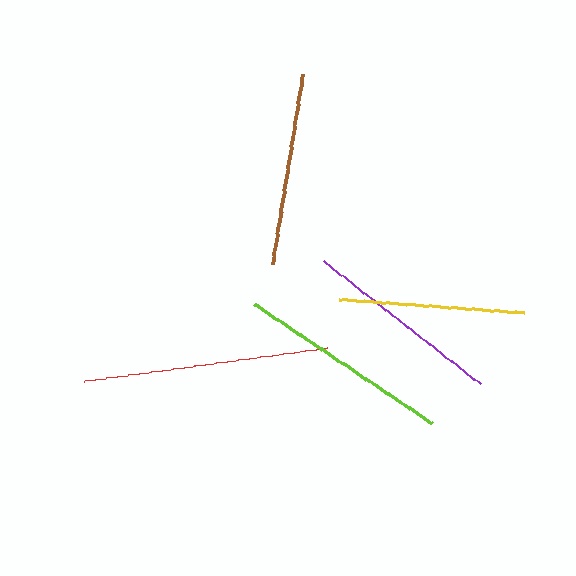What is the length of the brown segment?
The brown segment is approximately 192 pixels long.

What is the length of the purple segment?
The purple segment is approximately 199 pixels long.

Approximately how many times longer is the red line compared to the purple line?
The red line is approximately 1.2 times the length of the purple line.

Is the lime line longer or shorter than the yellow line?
The lime line is longer than the yellow line.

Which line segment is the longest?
The red line is the longest at approximately 245 pixels.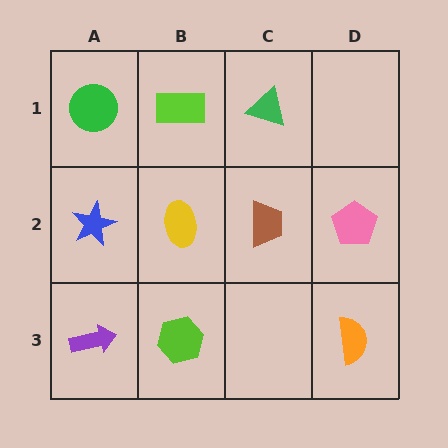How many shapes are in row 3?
3 shapes.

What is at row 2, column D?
A pink pentagon.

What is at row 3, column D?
An orange semicircle.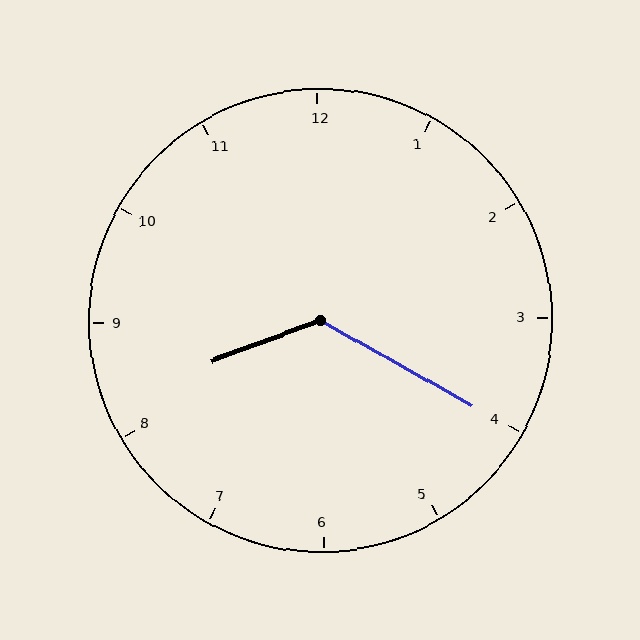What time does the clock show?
8:20.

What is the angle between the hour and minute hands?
Approximately 130 degrees.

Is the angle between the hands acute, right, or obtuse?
It is obtuse.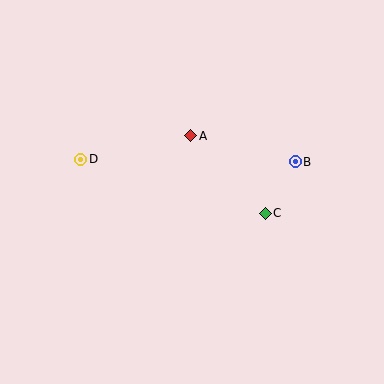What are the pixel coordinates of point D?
Point D is at (81, 159).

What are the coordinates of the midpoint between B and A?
The midpoint between B and A is at (243, 149).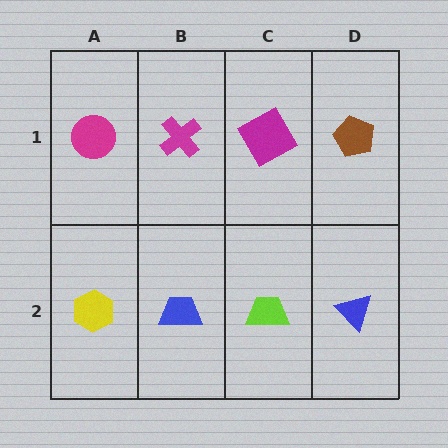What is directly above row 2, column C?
A magenta square.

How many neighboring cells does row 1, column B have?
3.